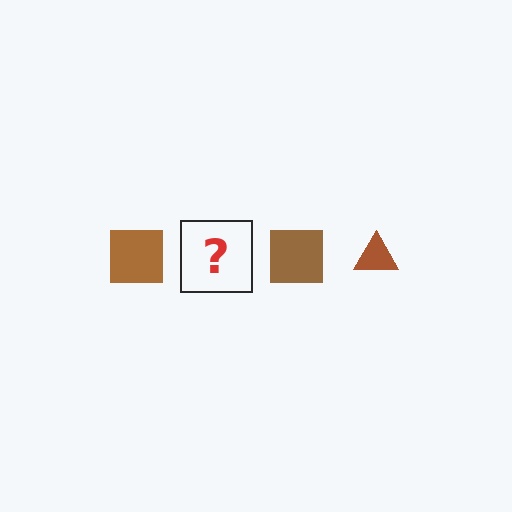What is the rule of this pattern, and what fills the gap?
The rule is that the pattern cycles through square, triangle shapes in brown. The gap should be filled with a brown triangle.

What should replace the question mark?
The question mark should be replaced with a brown triangle.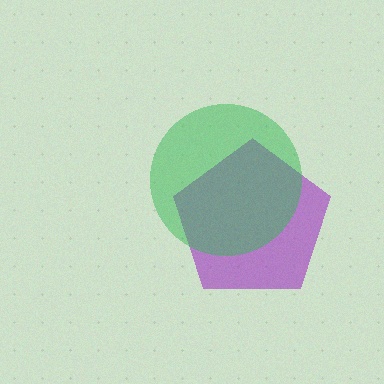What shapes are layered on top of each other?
The layered shapes are: a purple pentagon, a green circle.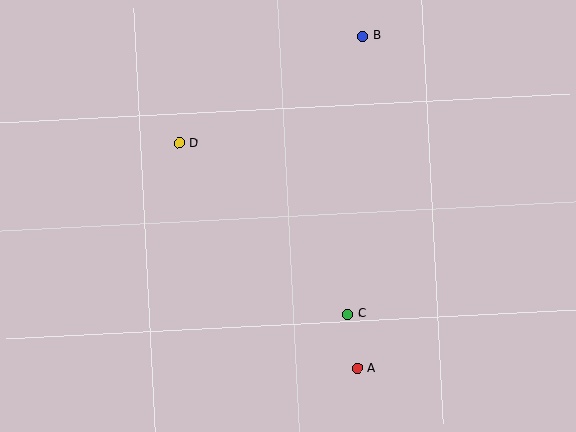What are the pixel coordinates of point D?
Point D is at (179, 143).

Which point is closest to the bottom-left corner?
Point D is closest to the bottom-left corner.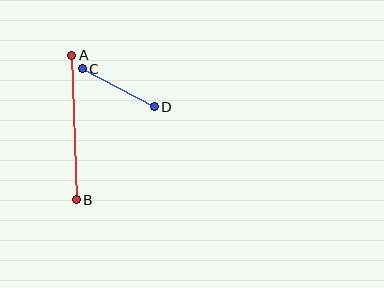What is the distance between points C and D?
The distance is approximately 81 pixels.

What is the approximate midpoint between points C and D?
The midpoint is at approximately (118, 88) pixels.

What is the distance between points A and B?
The distance is approximately 145 pixels.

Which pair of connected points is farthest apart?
Points A and B are farthest apart.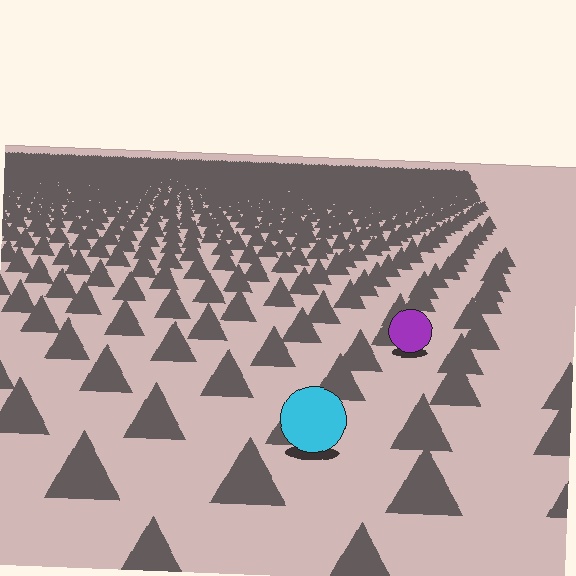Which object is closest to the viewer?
The cyan circle is closest. The texture marks near it are larger and more spread out.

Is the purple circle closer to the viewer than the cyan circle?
No. The cyan circle is closer — you can tell from the texture gradient: the ground texture is coarser near it.